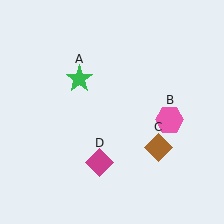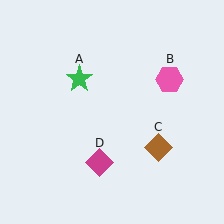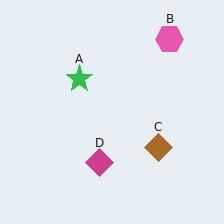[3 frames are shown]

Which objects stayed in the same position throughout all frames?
Green star (object A) and brown diamond (object C) and magenta diamond (object D) remained stationary.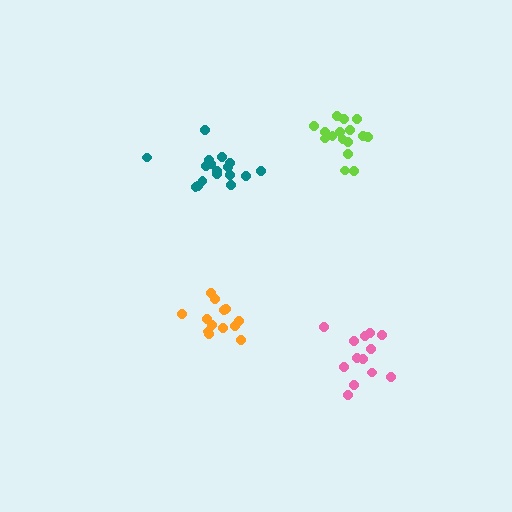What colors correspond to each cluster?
The clusters are colored: teal, orange, lime, pink.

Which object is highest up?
The lime cluster is topmost.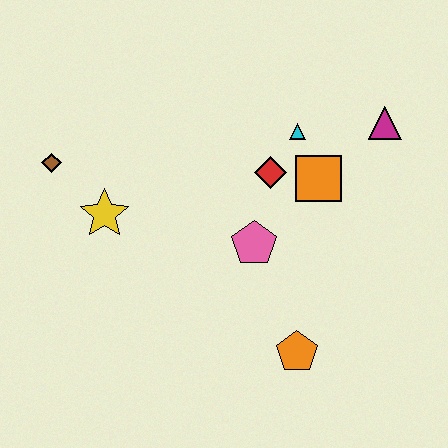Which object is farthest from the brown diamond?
The magenta triangle is farthest from the brown diamond.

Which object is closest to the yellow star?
The brown diamond is closest to the yellow star.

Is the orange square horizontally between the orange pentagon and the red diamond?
No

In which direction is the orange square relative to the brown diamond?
The orange square is to the right of the brown diamond.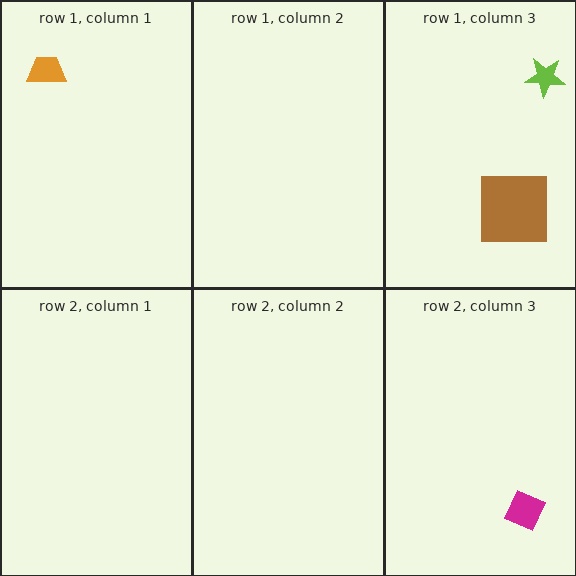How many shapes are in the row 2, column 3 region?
1.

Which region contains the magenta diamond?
The row 2, column 3 region.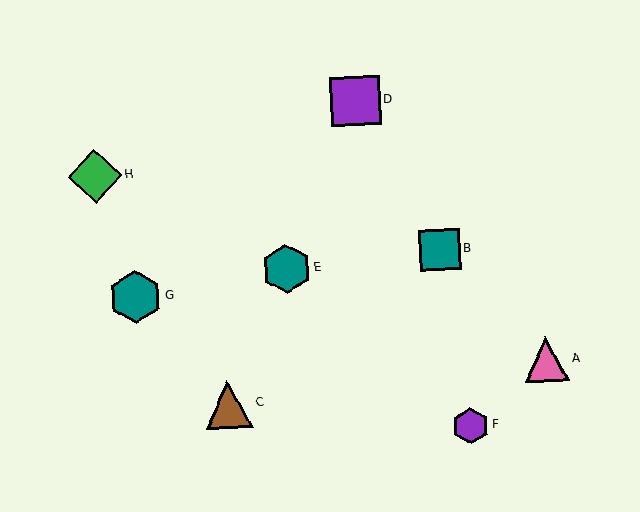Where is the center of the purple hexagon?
The center of the purple hexagon is at (470, 426).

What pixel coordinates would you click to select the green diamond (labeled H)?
Click at (95, 176) to select the green diamond H.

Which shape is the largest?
The green diamond (labeled H) is the largest.